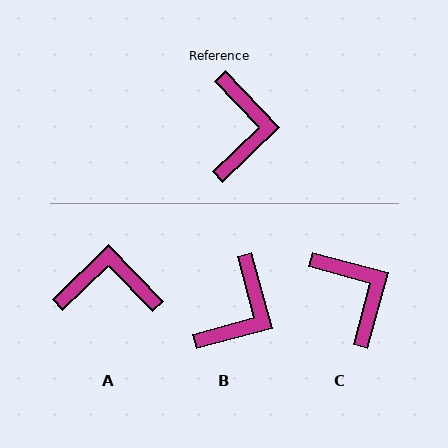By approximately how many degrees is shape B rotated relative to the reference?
Approximately 29 degrees clockwise.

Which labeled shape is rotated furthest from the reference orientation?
A, about 91 degrees away.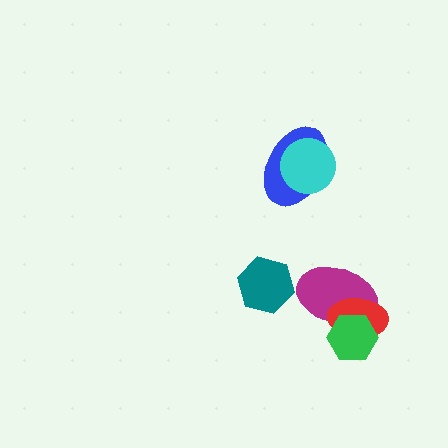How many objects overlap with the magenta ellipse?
2 objects overlap with the magenta ellipse.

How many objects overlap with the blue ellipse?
1 object overlaps with the blue ellipse.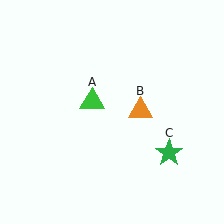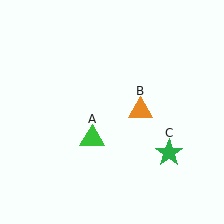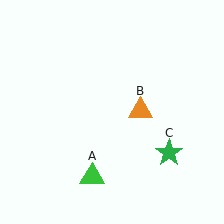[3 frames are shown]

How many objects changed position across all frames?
1 object changed position: green triangle (object A).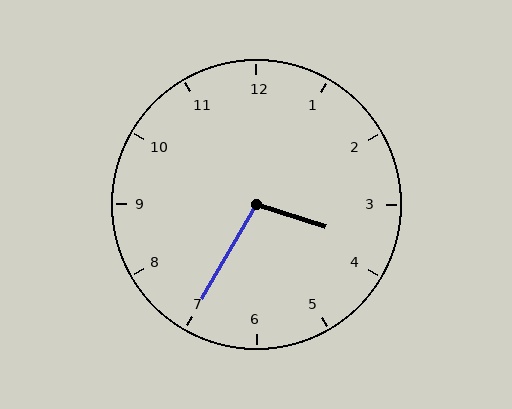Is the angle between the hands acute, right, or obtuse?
It is obtuse.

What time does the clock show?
3:35.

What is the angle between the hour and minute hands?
Approximately 102 degrees.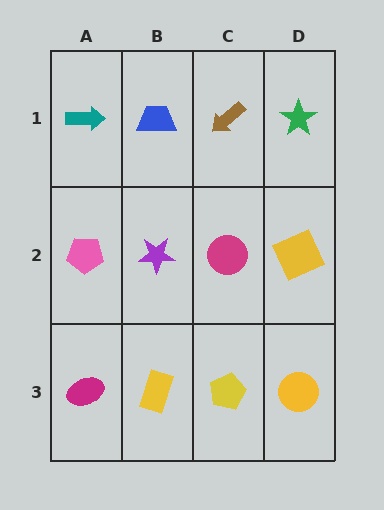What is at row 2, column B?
A purple star.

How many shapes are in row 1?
4 shapes.